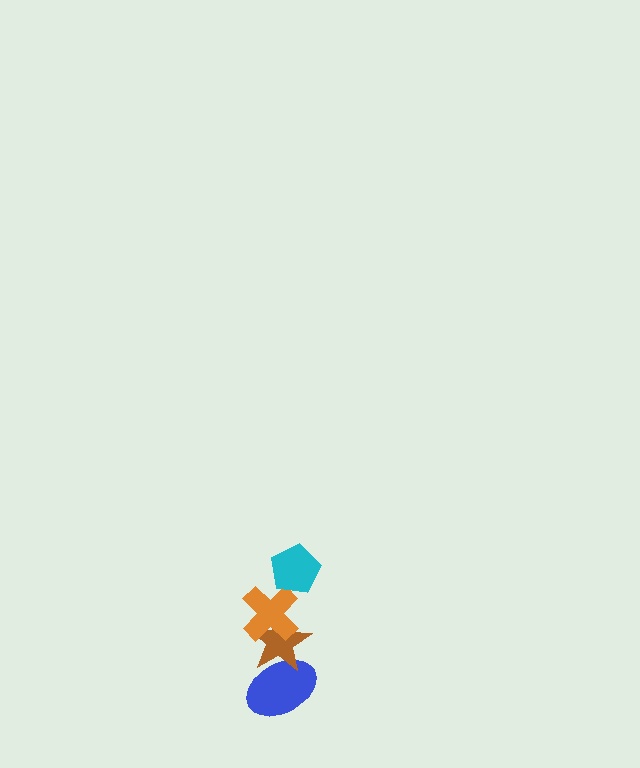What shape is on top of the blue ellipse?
The brown star is on top of the blue ellipse.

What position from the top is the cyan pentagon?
The cyan pentagon is 1st from the top.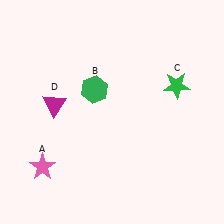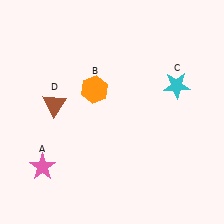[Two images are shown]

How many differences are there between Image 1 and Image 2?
There are 3 differences between the two images.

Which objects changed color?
B changed from green to orange. C changed from green to cyan. D changed from magenta to brown.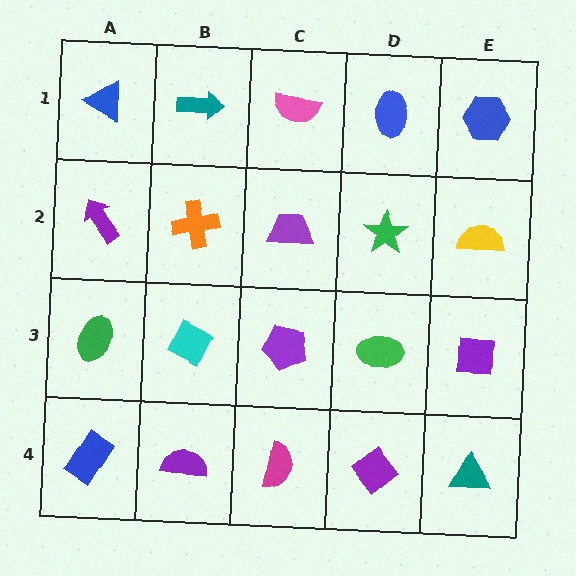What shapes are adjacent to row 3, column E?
A yellow semicircle (row 2, column E), a teal triangle (row 4, column E), a green ellipse (row 3, column D).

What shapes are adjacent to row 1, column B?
An orange cross (row 2, column B), a blue triangle (row 1, column A), a pink semicircle (row 1, column C).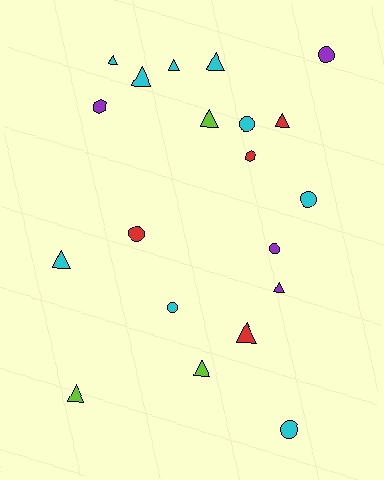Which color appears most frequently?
Cyan, with 9 objects.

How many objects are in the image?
There are 20 objects.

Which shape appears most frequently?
Triangle, with 11 objects.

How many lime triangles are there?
There are 3 lime triangles.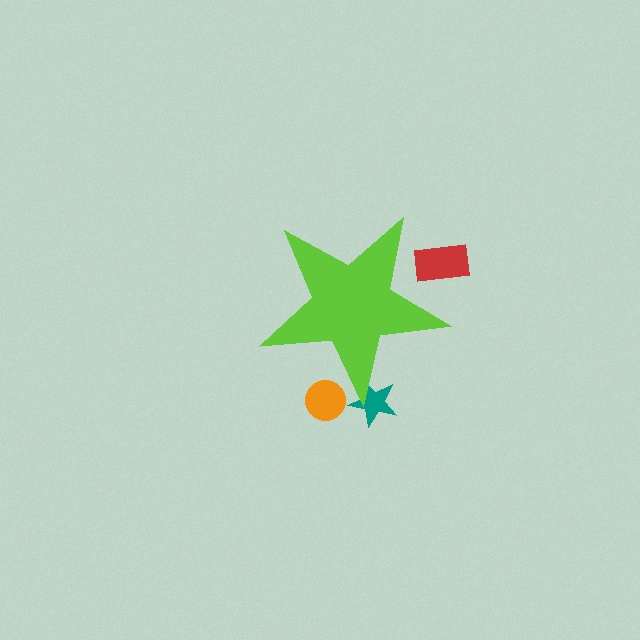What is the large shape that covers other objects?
A lime star.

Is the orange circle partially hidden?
Yes, the orange circle is partially hidden behind the lime star.